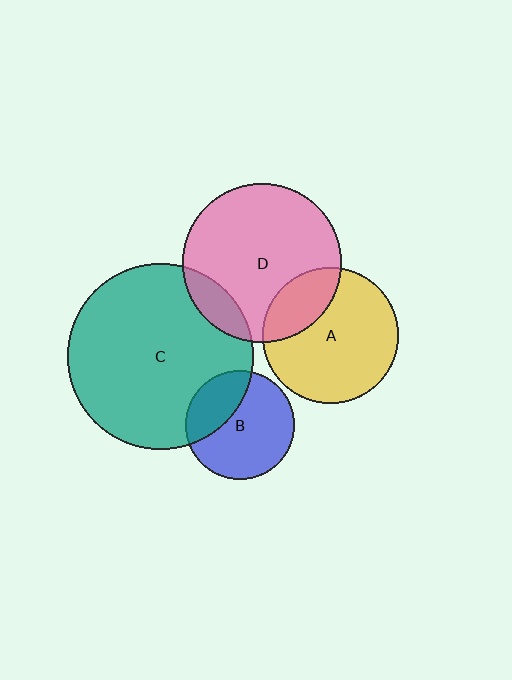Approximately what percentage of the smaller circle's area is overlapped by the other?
Approximately 10%.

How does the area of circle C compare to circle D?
Approximately 1.4 times.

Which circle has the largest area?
Circle C (teal).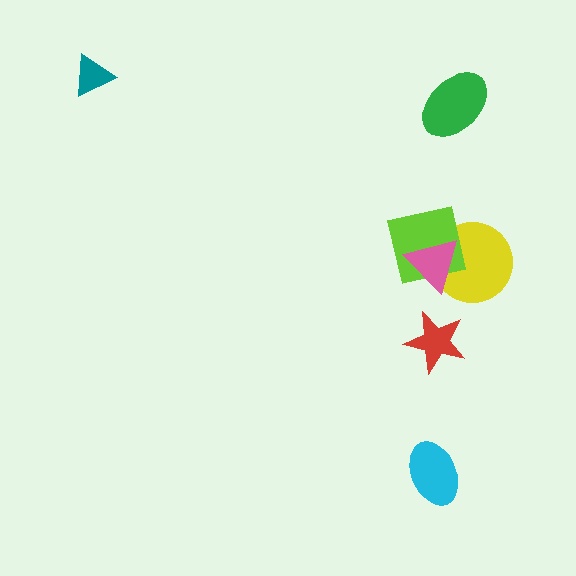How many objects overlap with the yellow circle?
2 objects overlap with the yellow circle.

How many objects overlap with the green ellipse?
0 objects overlap with the green ellipse.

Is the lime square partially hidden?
Yes, it is partially covered by another shape.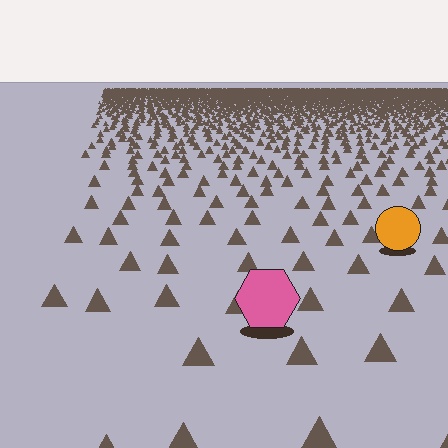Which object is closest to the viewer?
The pink hexagon is closest. The texture marks near it are larger and more spread out.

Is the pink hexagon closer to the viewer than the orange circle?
Yes. The pink hexagon is closer — you can tell from the texture gradient: the ground texture is coarser near it.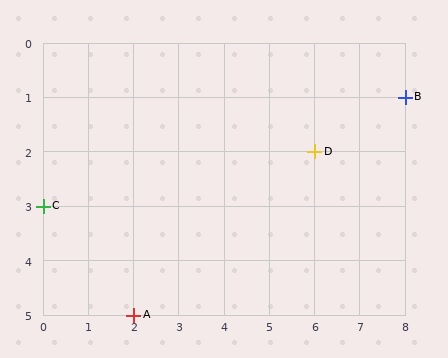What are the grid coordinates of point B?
Point B is at grid coordinates (8, 1).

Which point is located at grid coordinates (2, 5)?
Point A is at (2, 5).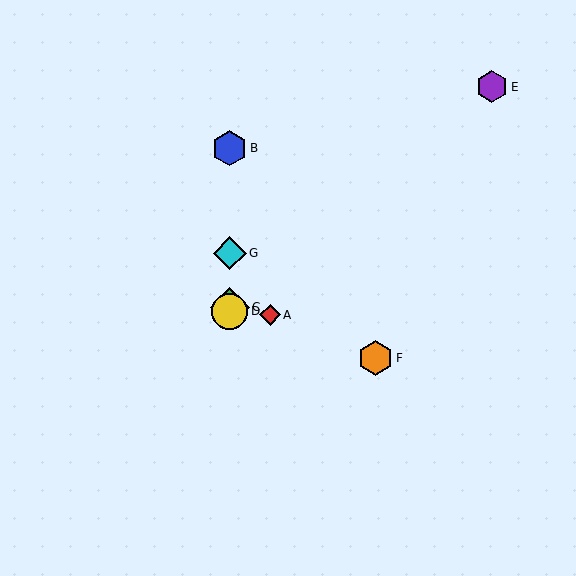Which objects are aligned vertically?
Objects B, C, D, G are aligned vertically.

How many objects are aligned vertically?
4 objects (B, C, D, G) are aligned vertically.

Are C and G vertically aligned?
Yes, both are at x≈230.